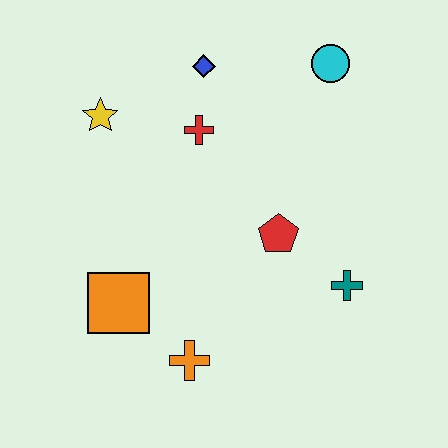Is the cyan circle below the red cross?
No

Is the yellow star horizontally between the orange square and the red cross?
No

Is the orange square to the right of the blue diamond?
No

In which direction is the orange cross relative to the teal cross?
The orange cross is to the left of the teal cross.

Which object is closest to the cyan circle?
The blue diamond is closest to the cyan circle.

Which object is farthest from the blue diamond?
The orange cross is farthest from the blue diamond.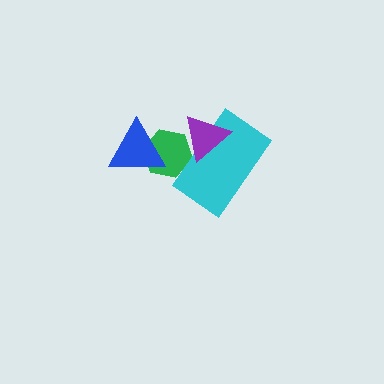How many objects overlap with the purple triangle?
2 objects overlap with the purple triangle.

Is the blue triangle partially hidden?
No, no other shape covers it.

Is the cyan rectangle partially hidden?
Yes, it is partially covered by another shape.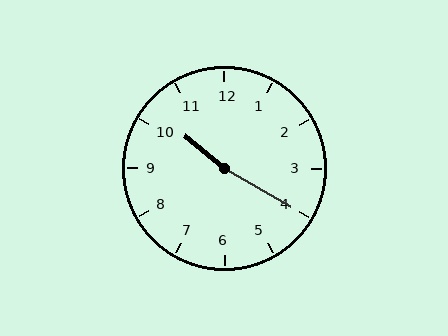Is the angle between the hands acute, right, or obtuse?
It is obtuse.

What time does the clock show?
10:20.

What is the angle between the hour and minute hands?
Approximately 170 degrees.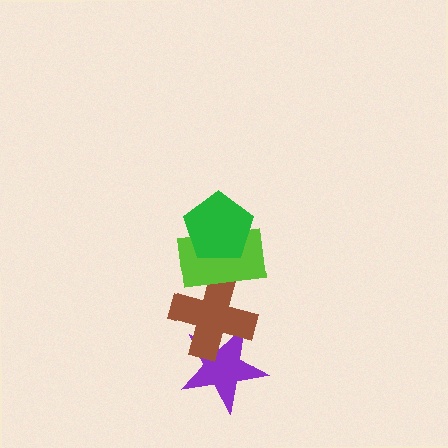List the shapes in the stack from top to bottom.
From top to bottom: the green pentagon, the lime rectangle, the brown cross, the purple star.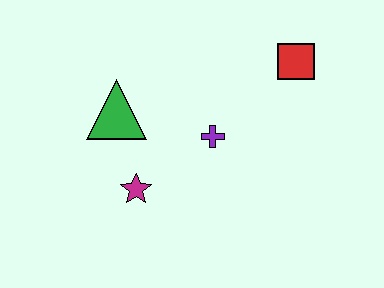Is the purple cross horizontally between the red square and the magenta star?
Yes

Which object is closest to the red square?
The purple cross is closest to the red square.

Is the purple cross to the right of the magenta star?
Yes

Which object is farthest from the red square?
The magenta star is farthest from the red square.